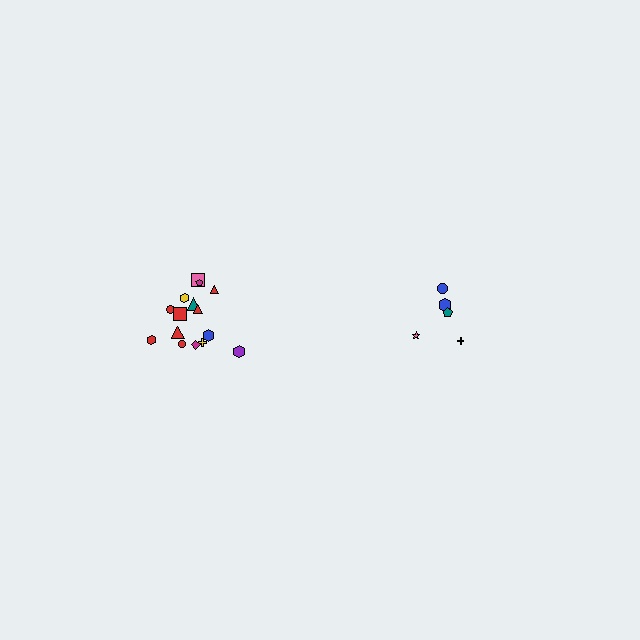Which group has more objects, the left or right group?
The left group.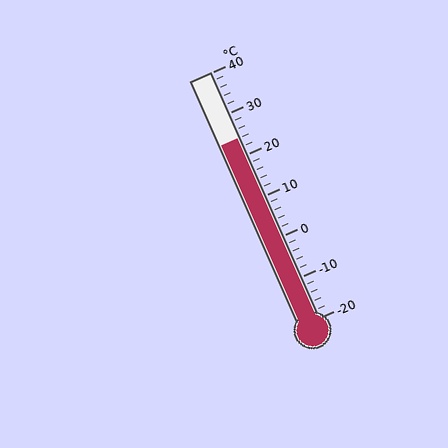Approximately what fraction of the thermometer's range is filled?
The thermometer is filled to approximately 75% of its range.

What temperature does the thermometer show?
The thermometer shows approximately 24°C.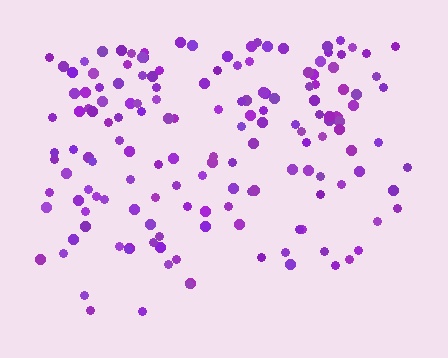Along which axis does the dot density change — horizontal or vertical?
Vertical.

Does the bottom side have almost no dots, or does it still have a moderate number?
Still a moderate number, just noticeably fewer than the top.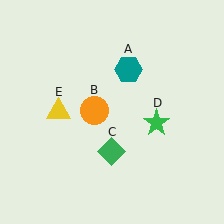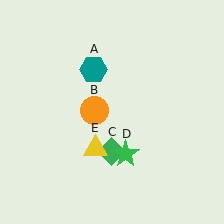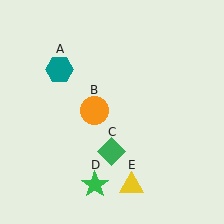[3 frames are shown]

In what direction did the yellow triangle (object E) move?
The yellow triangle (object E) moved down and to the right.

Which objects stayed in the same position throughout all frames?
Orange circle (object B) and green diamond (object C) remained stationary.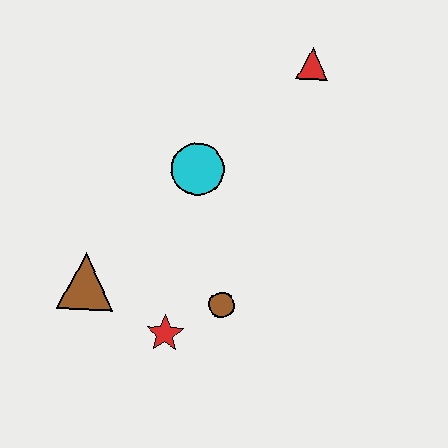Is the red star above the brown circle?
No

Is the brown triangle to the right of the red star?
No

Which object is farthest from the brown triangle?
The red triangle is farthest from the brown triangle.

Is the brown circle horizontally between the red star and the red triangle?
Yes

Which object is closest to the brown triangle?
The red star is closest to the brown triangle.